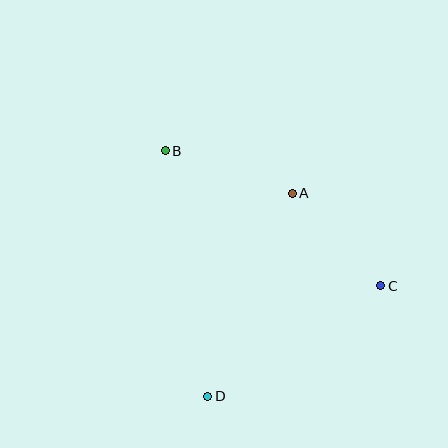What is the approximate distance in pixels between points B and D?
The distance between B and D is approximately 249 pixels.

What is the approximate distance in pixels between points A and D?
The distance between A and D is approximately 220 pixels.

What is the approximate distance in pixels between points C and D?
The distance between C and D is approximately 205 pixels.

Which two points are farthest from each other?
Points B and C are farthest from each other.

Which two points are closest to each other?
Points A and C are closest to each other.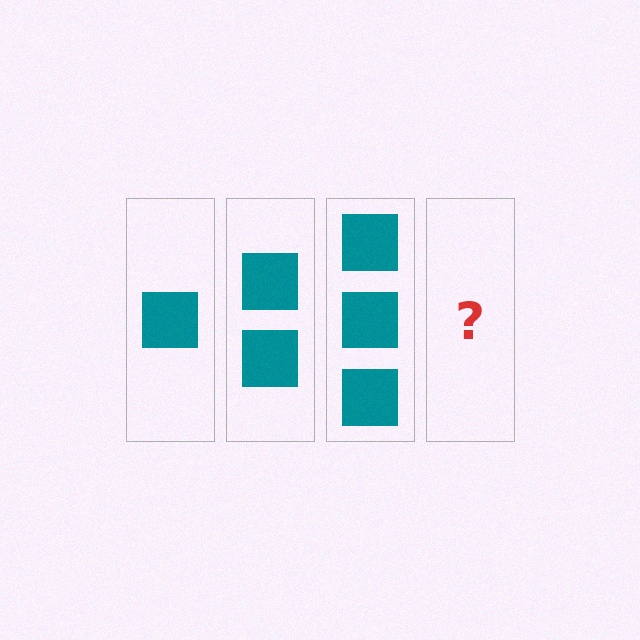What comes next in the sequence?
The next element should be 4 squares.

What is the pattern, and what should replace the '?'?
The pattern is that each step adds one more square. The '?' should be 4 squares.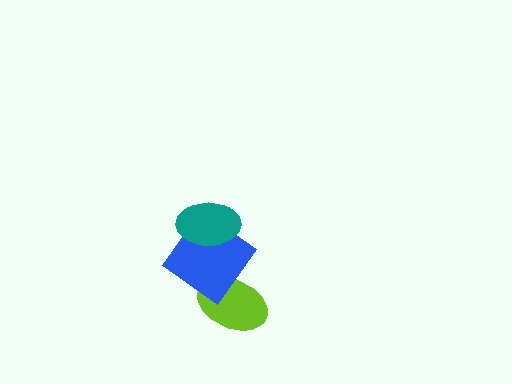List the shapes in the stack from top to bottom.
From top to bottom: the teal ellipse, the blue diamond, the lime ellipse.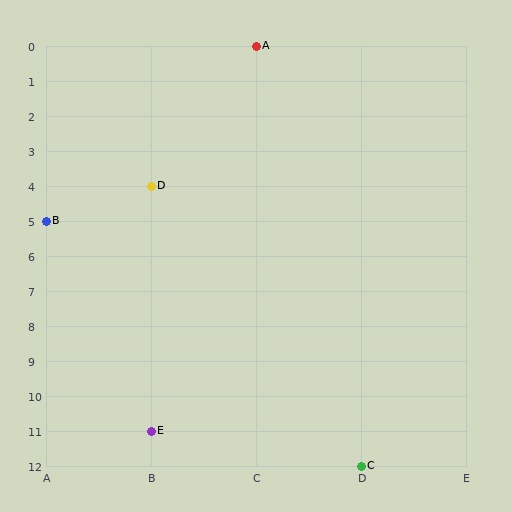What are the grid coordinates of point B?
Point B is at grid coordinates (A, 5).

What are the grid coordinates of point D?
Point D is at grid coordinates (B, 4).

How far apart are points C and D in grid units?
Points C and D are 2 columns and 8 rows apart (about 8.2 grid units diagonally).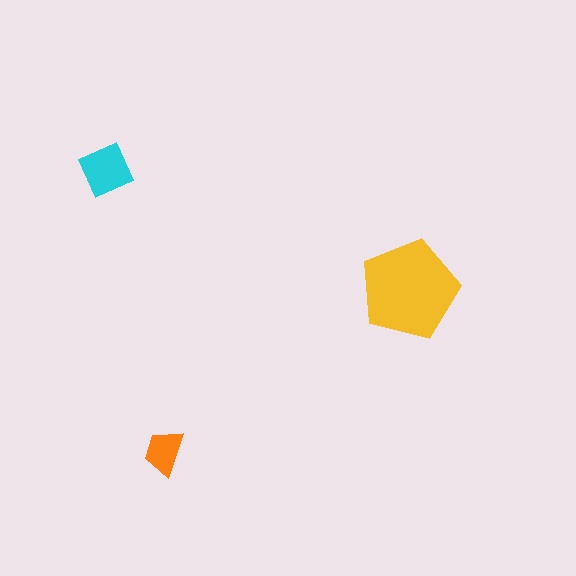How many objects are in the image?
There are 3 objects in the image.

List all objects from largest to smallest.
The yellow pentagon, the cyan square, the orange trapezoid.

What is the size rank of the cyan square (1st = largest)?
2nd.